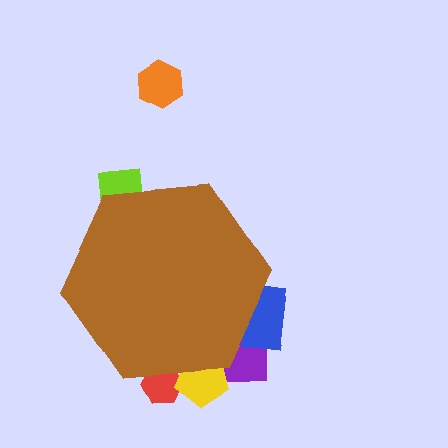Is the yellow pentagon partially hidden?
Yes, the yellow pentagon is partially hidden behind the brown hexagon.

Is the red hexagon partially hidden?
Yes, the red hexagon is partially hidden behind the brown hexagon.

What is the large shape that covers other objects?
A brown hexagon.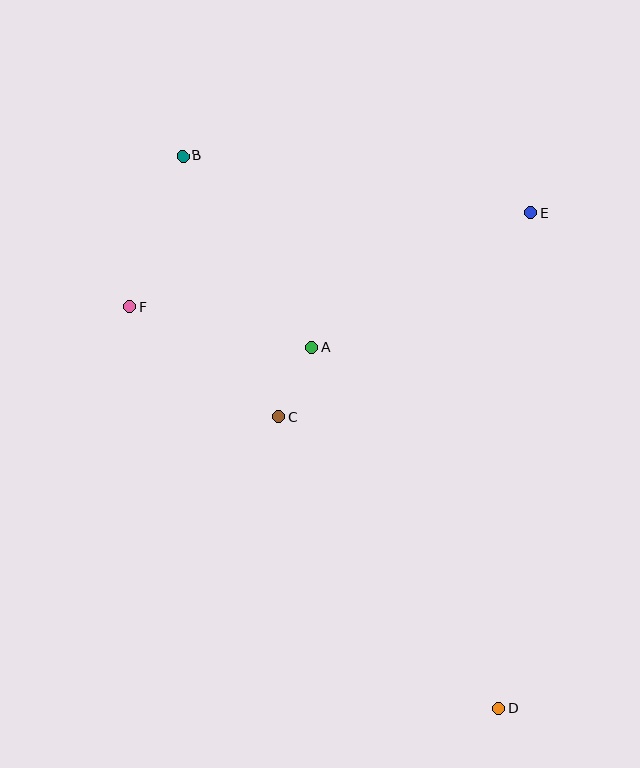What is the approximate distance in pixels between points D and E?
The distance between D and E is approximately 497 pixels.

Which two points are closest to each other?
Points A and C are closest to each other.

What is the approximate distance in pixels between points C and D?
The distance between C and D is approximately 366 pixels.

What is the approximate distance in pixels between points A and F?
The distance between A and F is approximately 187 pixels.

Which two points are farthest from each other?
Points B and D are farthest from each other.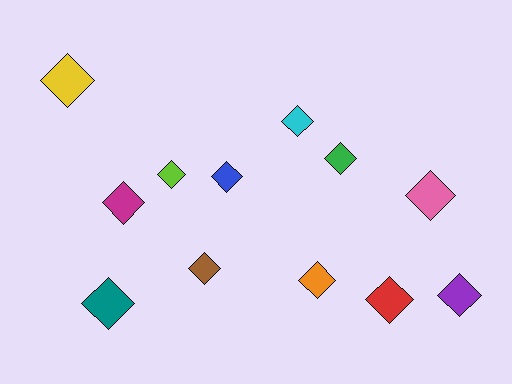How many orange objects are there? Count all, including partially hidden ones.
There is 1 orange object.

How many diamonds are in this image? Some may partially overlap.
There are 12 diamonds.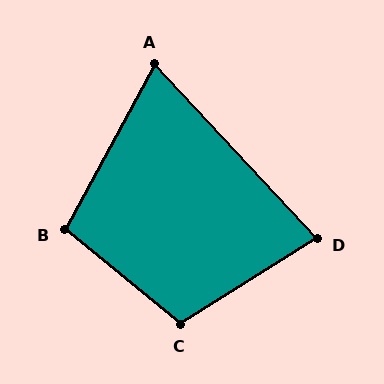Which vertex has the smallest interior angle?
A, at approximately 72 degrees.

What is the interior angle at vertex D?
Approximately 79 degrees (acute).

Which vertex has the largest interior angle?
C, at approximately 108 degrees.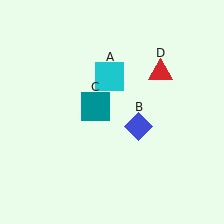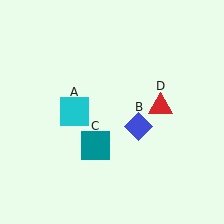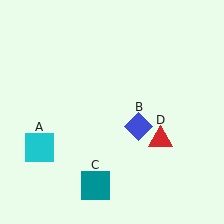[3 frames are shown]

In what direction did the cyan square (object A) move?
The cyan square (object A) moved down and to the left.